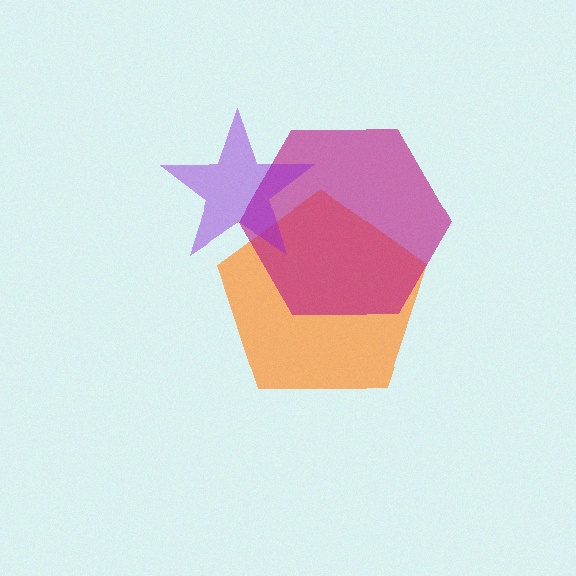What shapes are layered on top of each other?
The layered shapes are: an orange pentagon, a magenta hexagon, a purple star.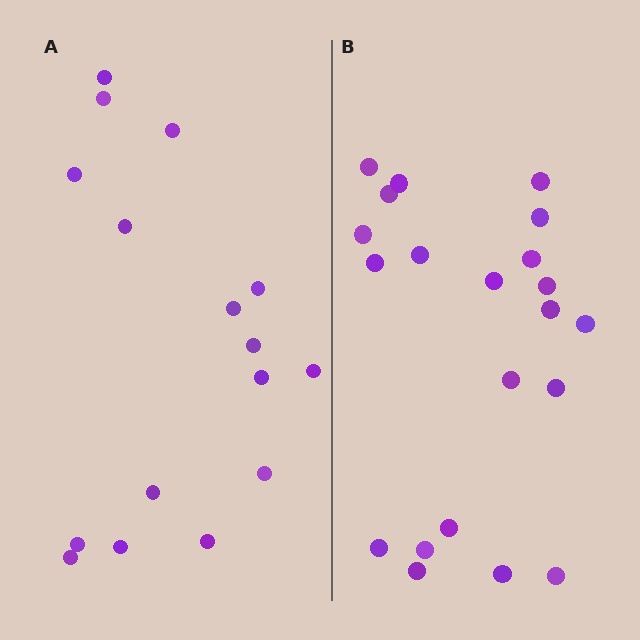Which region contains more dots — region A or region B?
Region B (the right region) has more dots.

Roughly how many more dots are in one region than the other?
Region B has about 5 more dots than region A.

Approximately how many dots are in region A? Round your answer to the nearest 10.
About 20 dots. (The exact count is 16, which rounds to 20.)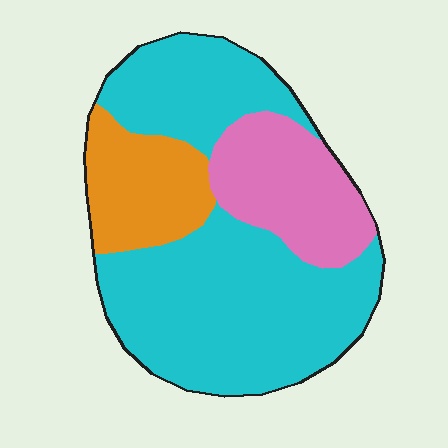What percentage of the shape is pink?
Pink takes up less than a quarter of the shape.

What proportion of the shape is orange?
Orange takes up about one sixth (1/6) of the shape.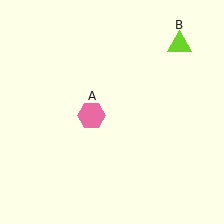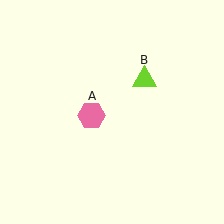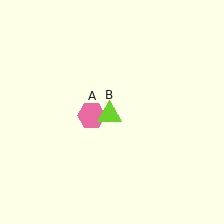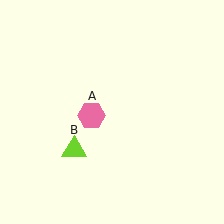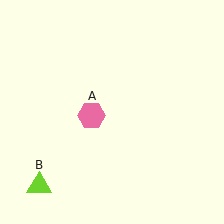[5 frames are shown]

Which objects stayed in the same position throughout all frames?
Pink hexagon (object A) remained stationary.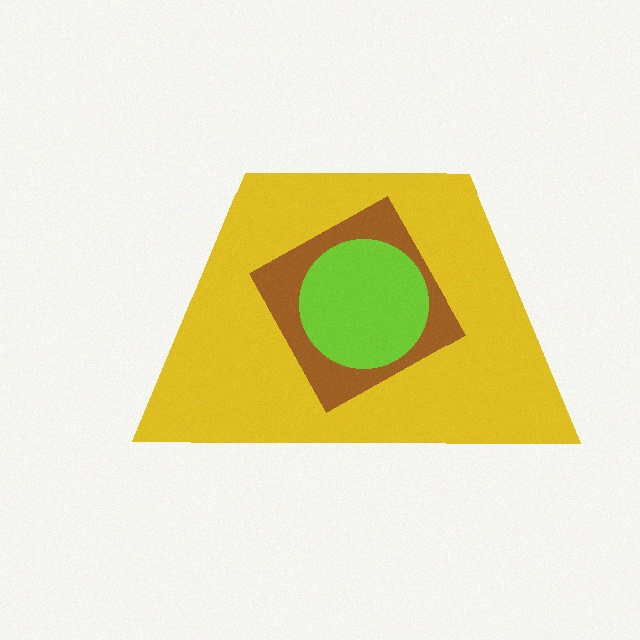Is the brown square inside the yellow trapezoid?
Yes.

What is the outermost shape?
The yellow trapezoid.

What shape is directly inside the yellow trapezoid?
The brown square.